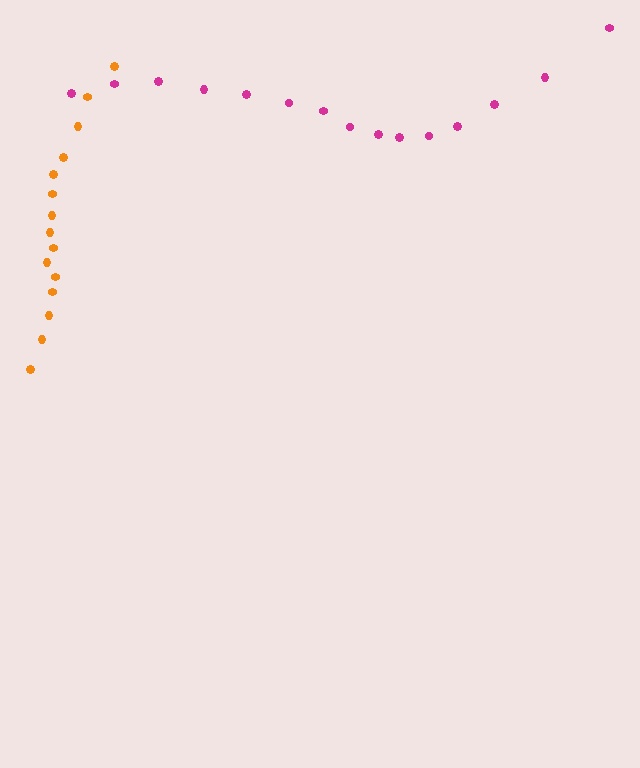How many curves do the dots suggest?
There are 2 distinct paths.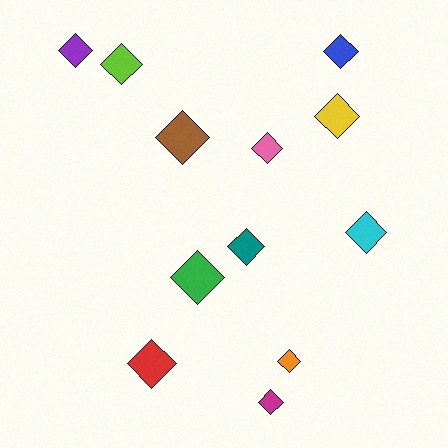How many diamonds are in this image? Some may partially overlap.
There are 12 diamonds.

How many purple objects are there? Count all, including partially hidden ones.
There is 1 purple object.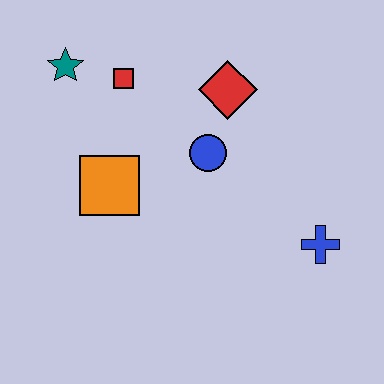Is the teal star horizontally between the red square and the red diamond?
No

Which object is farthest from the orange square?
The blue cross is farthest from the orange square.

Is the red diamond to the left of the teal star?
No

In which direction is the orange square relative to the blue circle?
The orange square is to the left of the blue circle.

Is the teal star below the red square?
No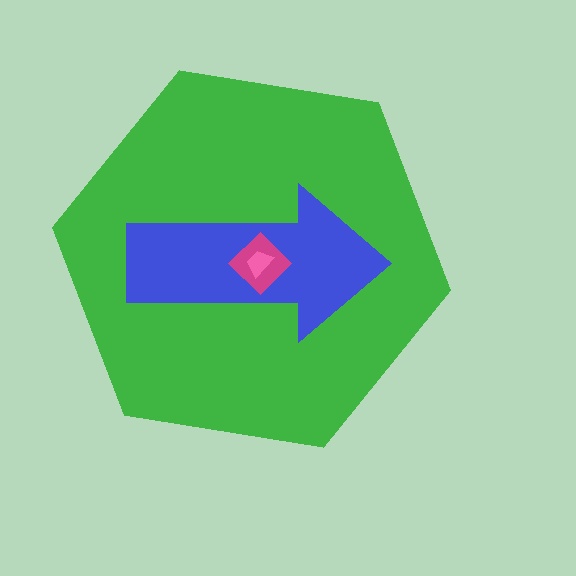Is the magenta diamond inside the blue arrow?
Yes.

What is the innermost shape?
The pink trapezoid.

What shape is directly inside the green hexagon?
The blue arrow.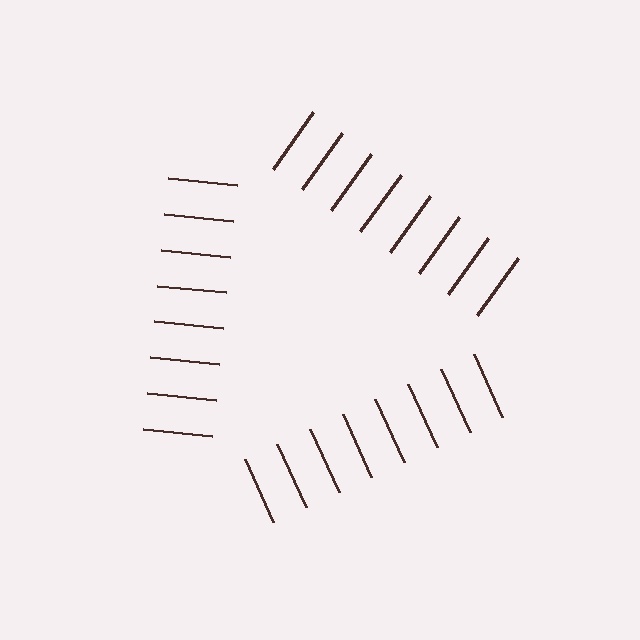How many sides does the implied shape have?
3 sides — the line-ends trace a triangle.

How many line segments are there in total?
24 — 8 along each of the 3 edges.